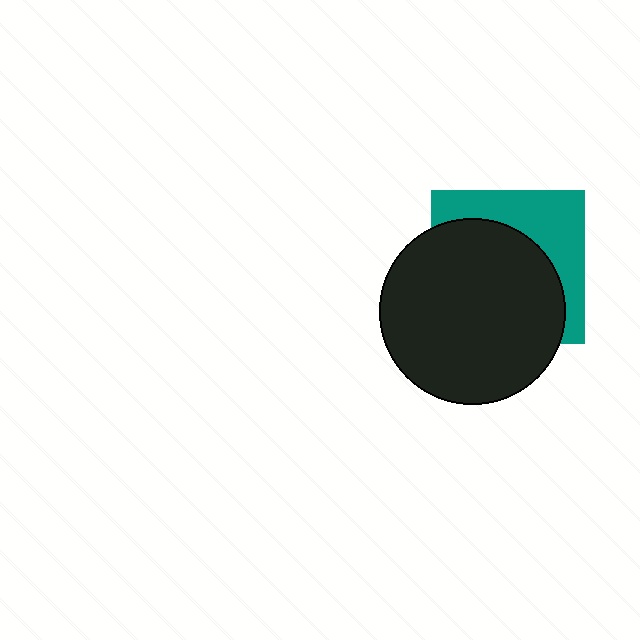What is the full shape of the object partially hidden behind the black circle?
The partially hidden object is a teal square.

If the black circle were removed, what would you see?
You would see the complete teal square.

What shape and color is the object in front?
The object in front is a black circle.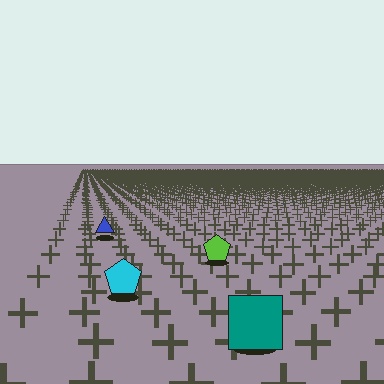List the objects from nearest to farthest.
From nearest to farthest: the teal square, the cyan pentagon, the lime pentagon, the blue triangle.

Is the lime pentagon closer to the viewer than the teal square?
No. The teal square is closer — you can tell from the texture gradient: the ground texture is coarser near it.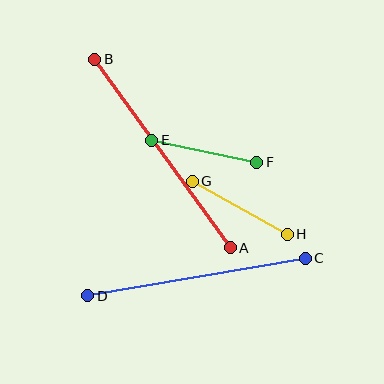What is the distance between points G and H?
The distance is approximately 109 pixels.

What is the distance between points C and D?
The distance is approximately 220 pixels.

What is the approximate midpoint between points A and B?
The midpoint is at approximately (162, 153) pixels.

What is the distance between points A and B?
The distance is approximately 232 pixels.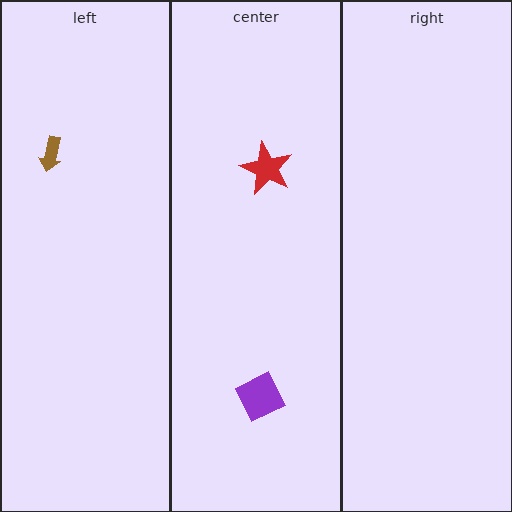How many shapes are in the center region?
2.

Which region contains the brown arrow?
The left region.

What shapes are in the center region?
The purple square, the red star.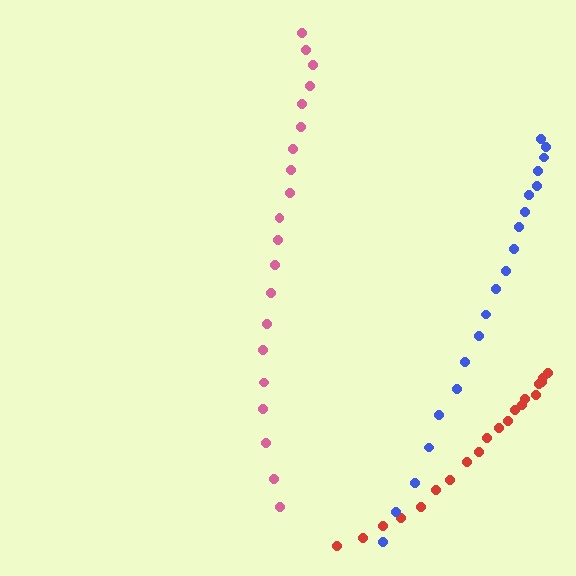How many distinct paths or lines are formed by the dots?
There are 3 distinct paths.